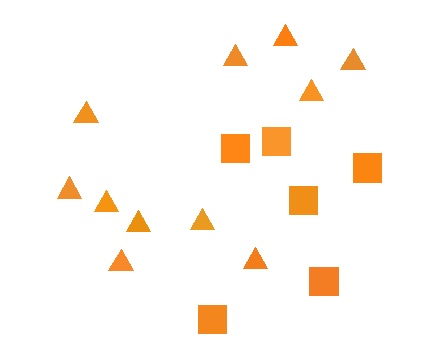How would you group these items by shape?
There are 2 groups: one group of triangles (11) and one group of squares (6).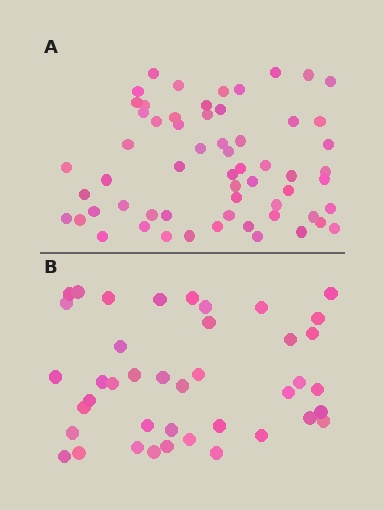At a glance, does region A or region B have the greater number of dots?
Region A (the top region) has more dots.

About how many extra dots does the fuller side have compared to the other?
Region A has approximately 20 more dots than region B.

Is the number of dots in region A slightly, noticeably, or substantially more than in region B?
Region A has substantially more. The ratio is roughly 1.5 to 1.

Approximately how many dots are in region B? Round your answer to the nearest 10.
About 40 dots. (The exact count is 41, which rounds to 40.)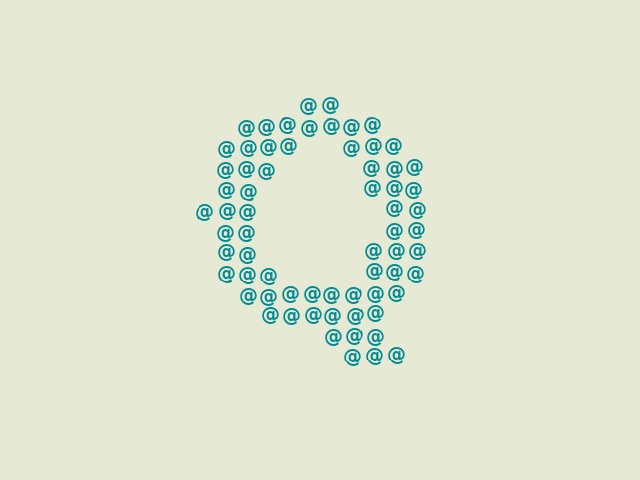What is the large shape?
The large shape is the letter Q.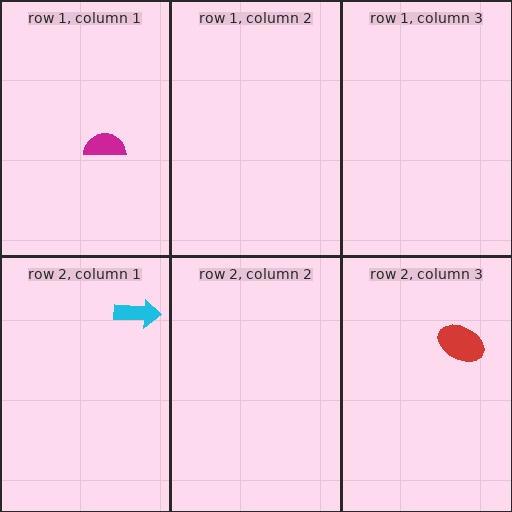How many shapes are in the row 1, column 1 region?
1.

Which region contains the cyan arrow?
The row 2, column 1 region.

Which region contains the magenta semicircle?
The row 1, column 1 region.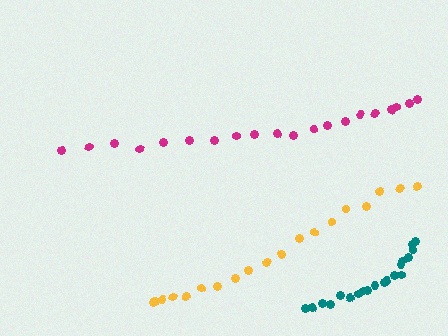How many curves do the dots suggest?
There are 3 distinct paths.